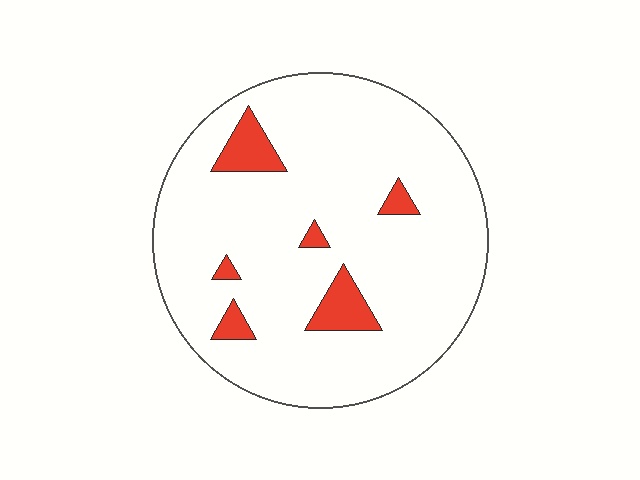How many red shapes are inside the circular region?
6.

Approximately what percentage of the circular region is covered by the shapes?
Approximately 10%.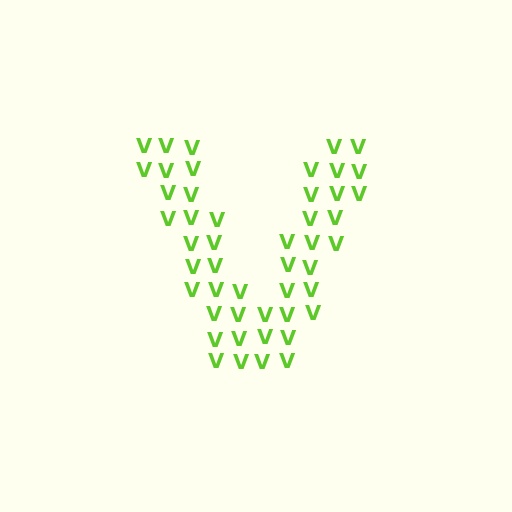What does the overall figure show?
The overall figure shows the letter V.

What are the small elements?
The small elements are letter V's.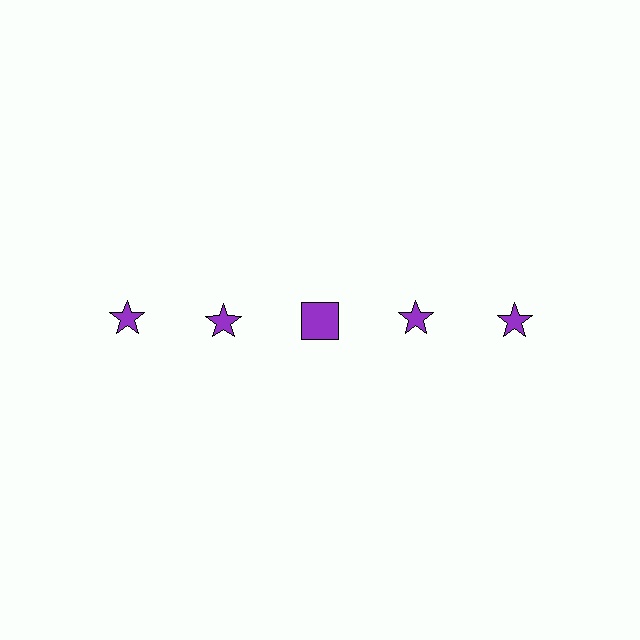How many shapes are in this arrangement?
There are 5 shapes arranged in a grid pattern.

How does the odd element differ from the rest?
It has a different shape: square instead of star.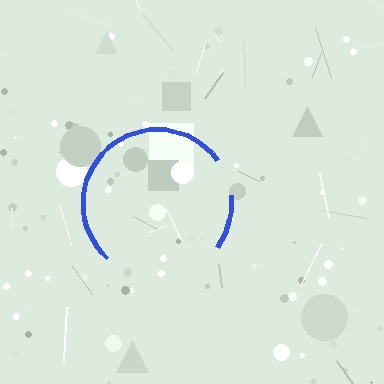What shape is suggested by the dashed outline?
The dashed outline suggests a circle.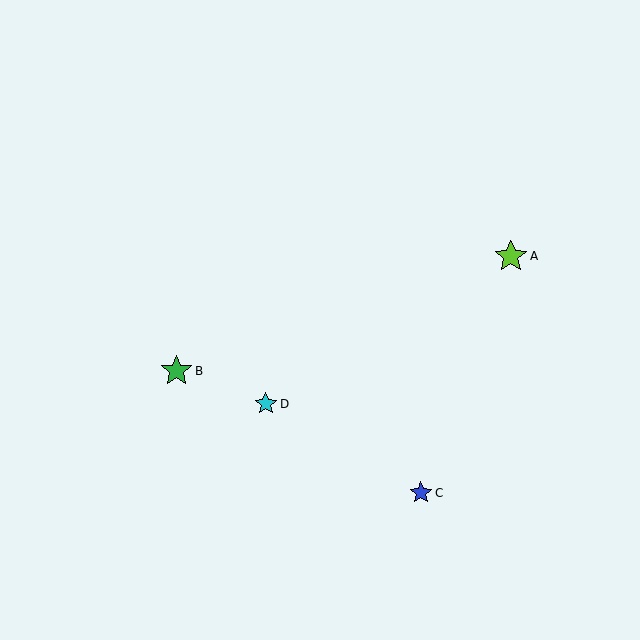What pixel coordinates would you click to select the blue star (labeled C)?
Click at (421, 493) to select the blue star C.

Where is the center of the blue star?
The center of the blue star is at (421, 493).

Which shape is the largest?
The lime star (labeled A) is the largest.